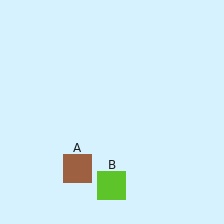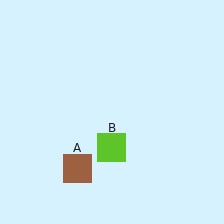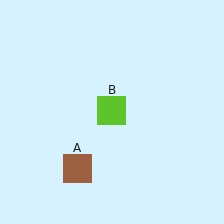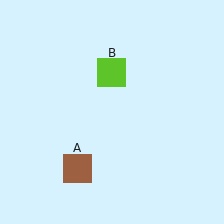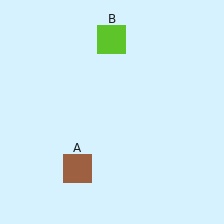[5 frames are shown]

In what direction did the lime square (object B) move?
The lime square (object B) moved up.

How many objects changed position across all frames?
1 object changed position: lime square (object B).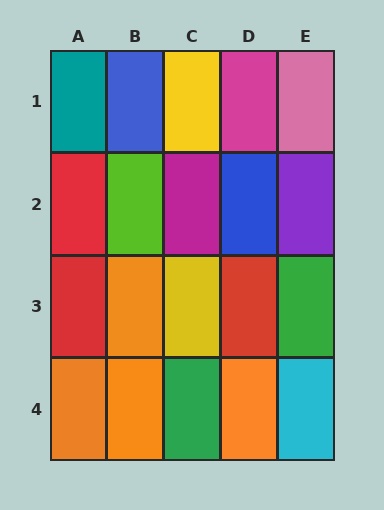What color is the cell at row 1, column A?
Teal.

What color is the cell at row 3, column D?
Red.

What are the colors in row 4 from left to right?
Orange, orange, green, orange, cyan.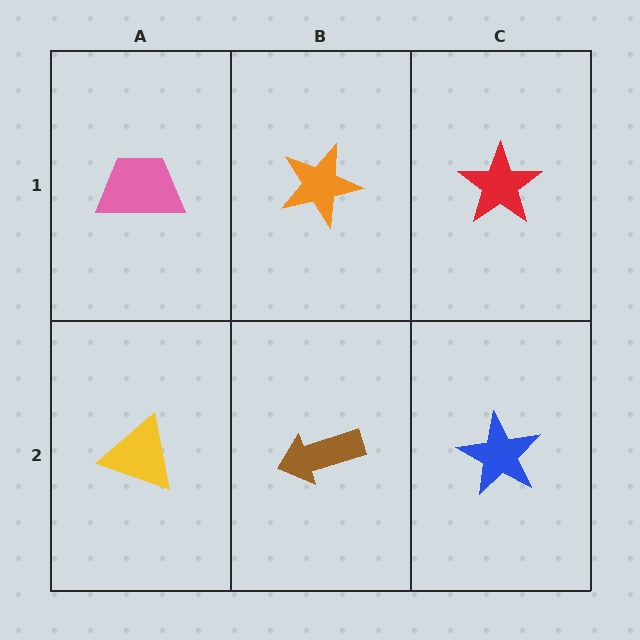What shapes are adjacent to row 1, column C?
A blue star (row 2, column C), an orange star (row 1, column B).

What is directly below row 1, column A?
A yellow triangle.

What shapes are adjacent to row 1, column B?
A brown arrow (row 2, column B), a pink trapezoid (row 1, column A), a red star (row 1, column C).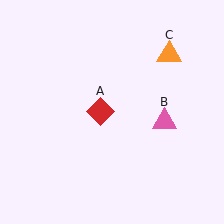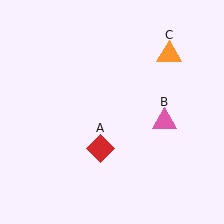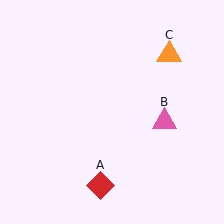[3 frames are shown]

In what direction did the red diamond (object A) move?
The red diamond (object A) moved down.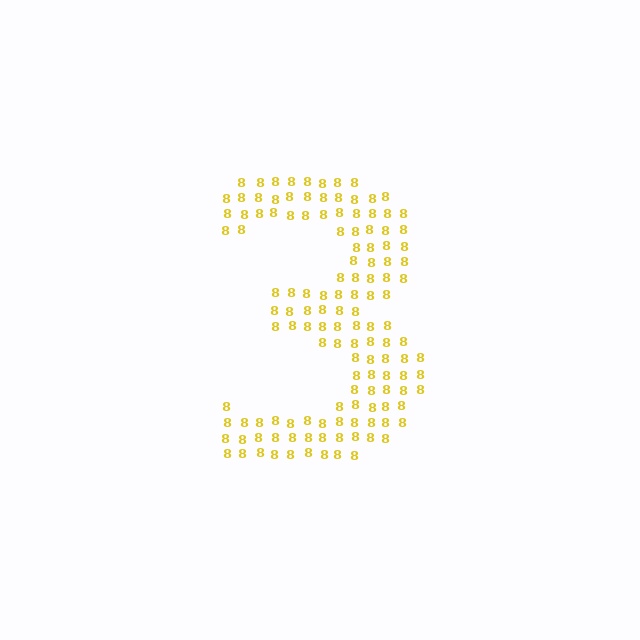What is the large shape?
The large shape is the digit 3.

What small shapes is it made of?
It is made of small digit 8's.